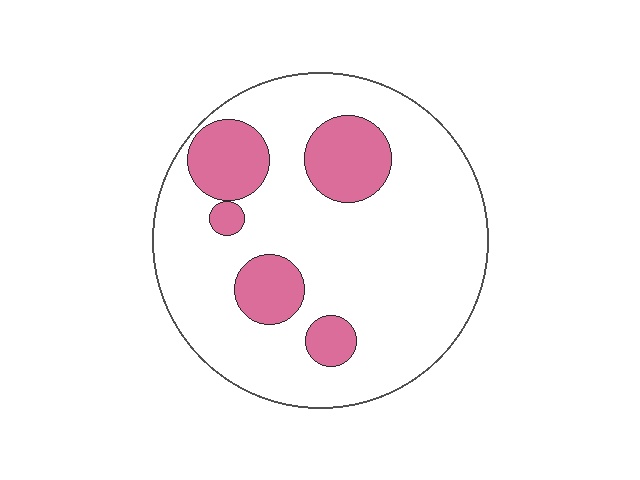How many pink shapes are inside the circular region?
5.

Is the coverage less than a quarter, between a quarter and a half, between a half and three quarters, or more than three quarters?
Less than a quarter.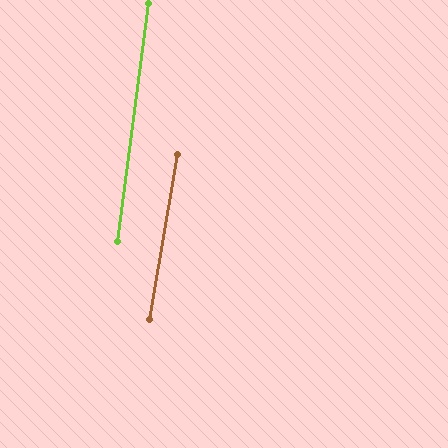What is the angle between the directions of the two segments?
Approximately 2 degrees.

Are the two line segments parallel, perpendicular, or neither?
Parallel — their directions differ by only 2.0°.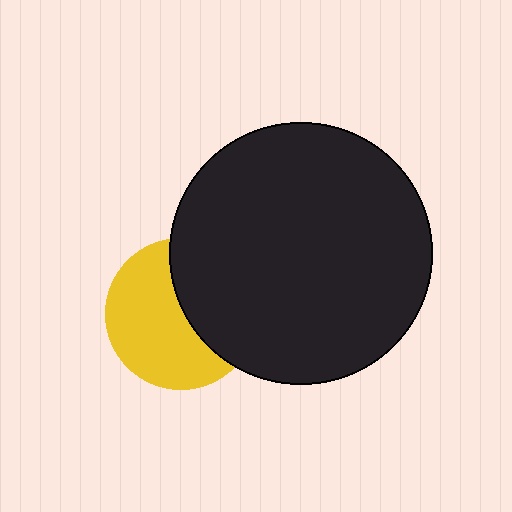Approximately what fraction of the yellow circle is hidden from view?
Roughly 42% of the yellow circle is hidden behind the black circle.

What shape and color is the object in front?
The object in front is a black circle.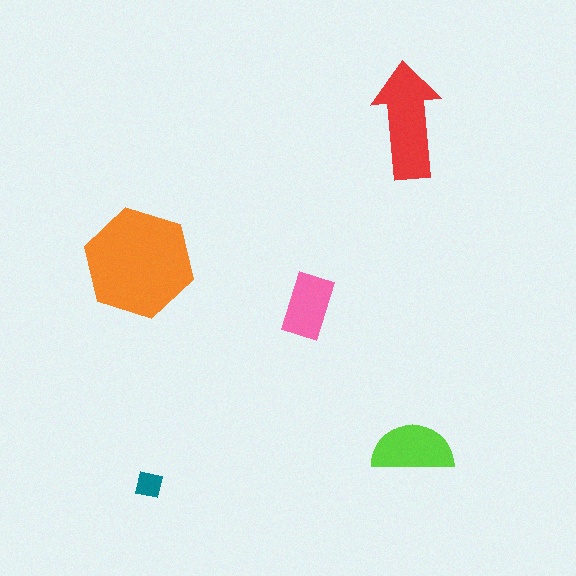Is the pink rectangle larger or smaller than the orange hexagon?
Smaller.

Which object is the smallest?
The teal square.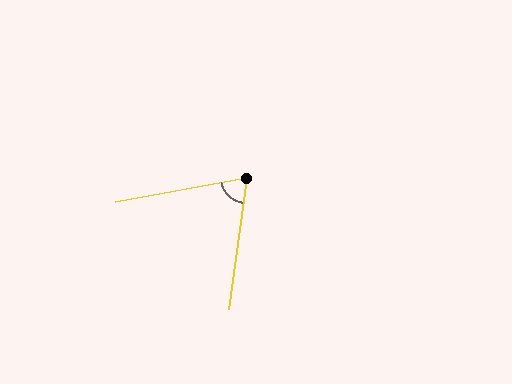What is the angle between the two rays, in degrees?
Approximately 72 degrees.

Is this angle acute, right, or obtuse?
It is acute.